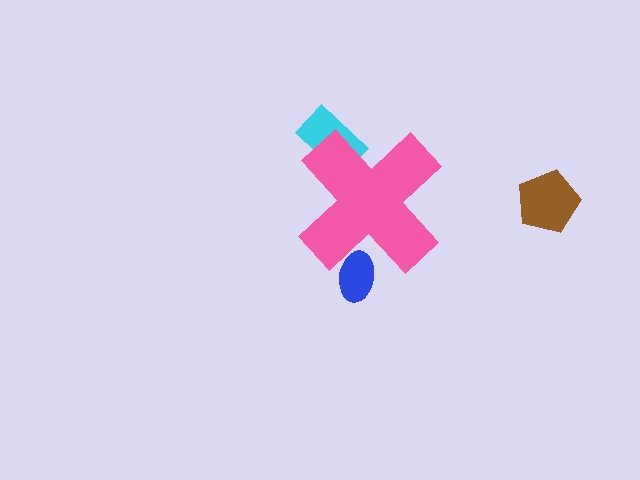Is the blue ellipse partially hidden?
Yes, the blue ellipse is partially hidden behind the pink cross.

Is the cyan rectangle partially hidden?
Yes, the cyan rectangle is partially hidden behind the pink cross.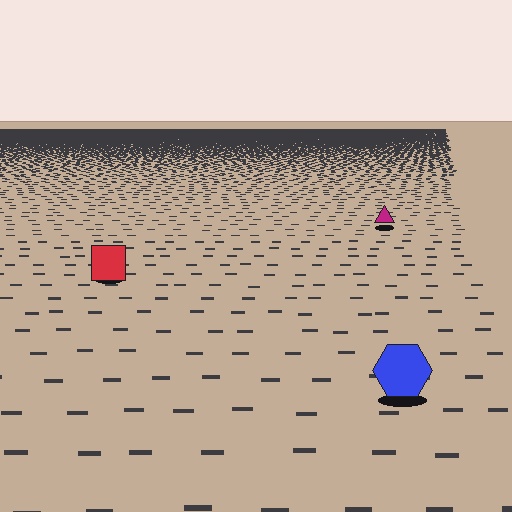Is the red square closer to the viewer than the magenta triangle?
Yes. The red square is closer — you can tell from the texture gradient: the ground texture is coarser near it.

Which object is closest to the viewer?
The blue hexagon is closest. The texture marks near it are larger and more spread out.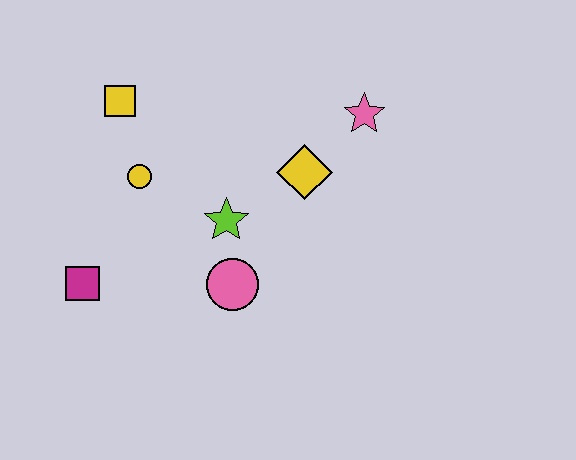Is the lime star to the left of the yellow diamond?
Yes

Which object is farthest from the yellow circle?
The pink star is farthest from the yellow circle.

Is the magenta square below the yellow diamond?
Yes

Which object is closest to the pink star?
The yellow diamond is closest to the pink star.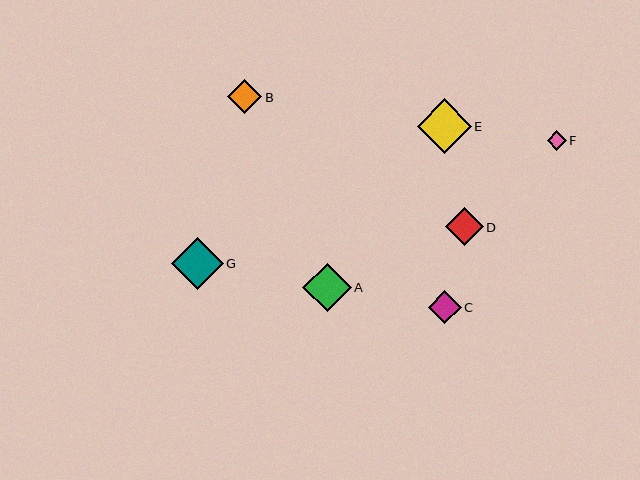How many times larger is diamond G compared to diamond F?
Diamond G is approximately 2.7 times the size of diamond F.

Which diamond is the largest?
Diamond E is the largest with a size of approximately 54 pixels.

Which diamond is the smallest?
Diamond F is the smallest with a size of approximately 19 pixels.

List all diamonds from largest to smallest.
From largest to smallest: E, G, A, D, B, C, F.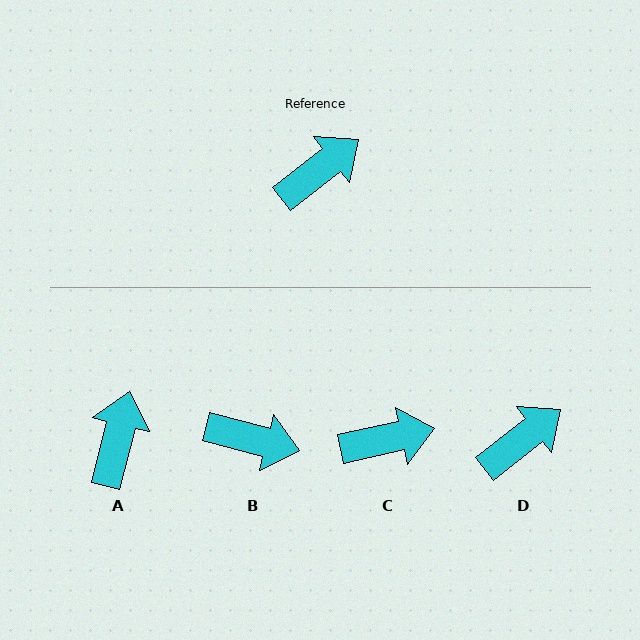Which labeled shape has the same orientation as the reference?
D.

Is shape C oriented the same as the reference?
No, it is off by about 26 degrees.